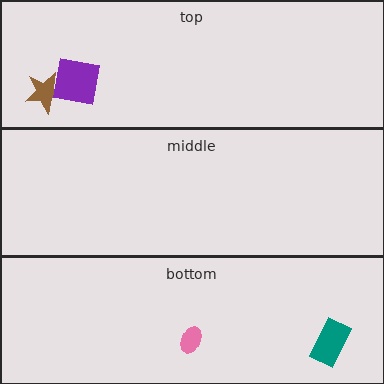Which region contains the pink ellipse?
The bottom region.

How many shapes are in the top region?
2.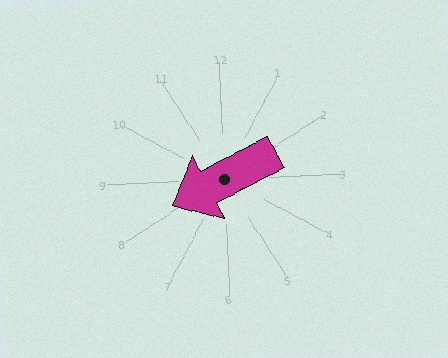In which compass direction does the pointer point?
Southwest.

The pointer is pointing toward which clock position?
Roughly 8 o'clock.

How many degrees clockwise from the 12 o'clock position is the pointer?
Approximately 245 degrees.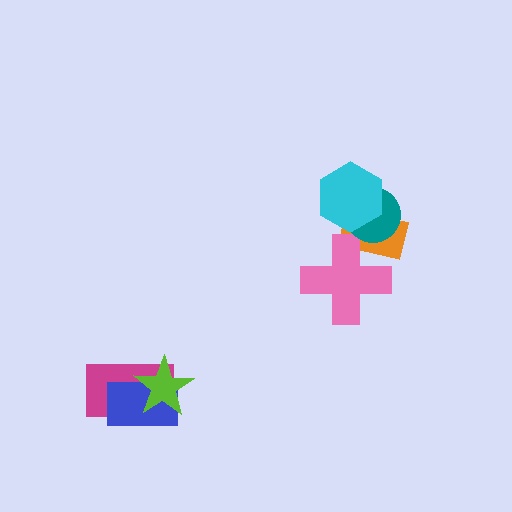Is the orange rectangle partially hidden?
Yes, it is partially covered by another shape.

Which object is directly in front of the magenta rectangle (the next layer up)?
The blue rectangle is directly in front of the magenta rectangle.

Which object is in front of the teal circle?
The cyan hexagon is in front of the teal circle.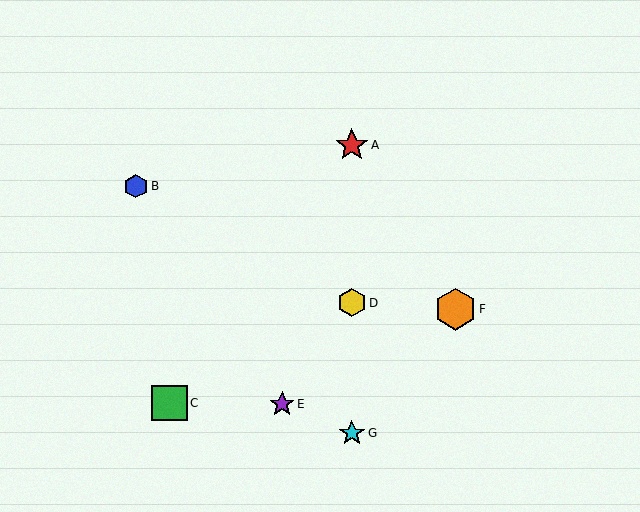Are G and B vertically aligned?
No, G is at x≈352 and B is at x≈136.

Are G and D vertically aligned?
Yes, both are at x≈352.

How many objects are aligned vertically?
3 objects (A, D, G) are aligned vertically.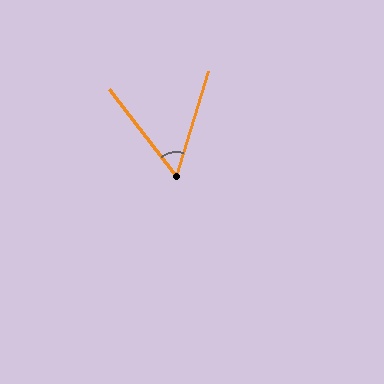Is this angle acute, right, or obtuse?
It is acute.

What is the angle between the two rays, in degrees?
Approximately 54 degrees.